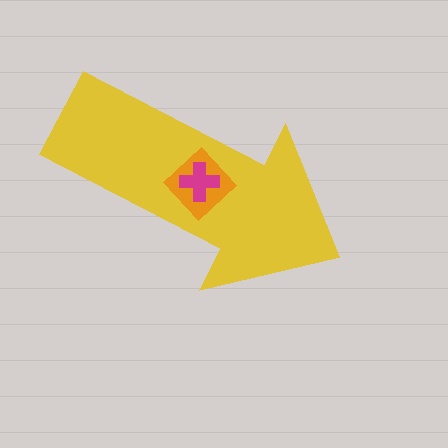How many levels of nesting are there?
3.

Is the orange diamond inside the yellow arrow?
Yes.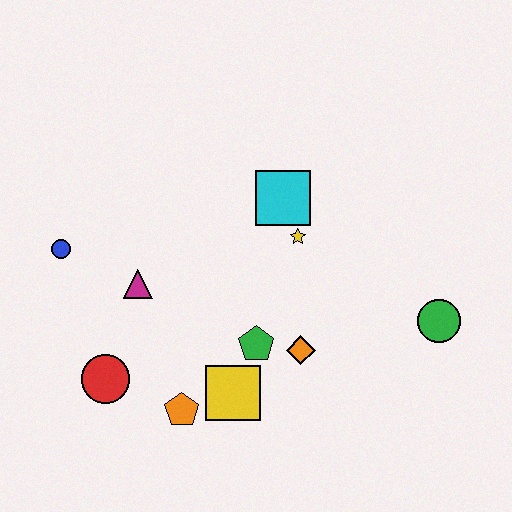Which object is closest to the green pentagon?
The orange diamond is closest to the green pentagon.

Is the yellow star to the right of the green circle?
No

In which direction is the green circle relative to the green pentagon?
The green circle is to the right of the green pentagon.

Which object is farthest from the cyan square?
The red circle is farthest from the cyan square.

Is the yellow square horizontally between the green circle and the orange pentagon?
Yes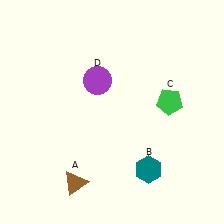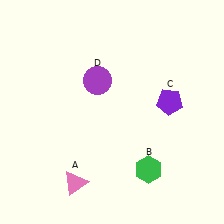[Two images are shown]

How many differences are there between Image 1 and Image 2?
There are 3 differences between the two images.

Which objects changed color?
A changed from brown to pink. B changed from teal to green. C changed from green to purple.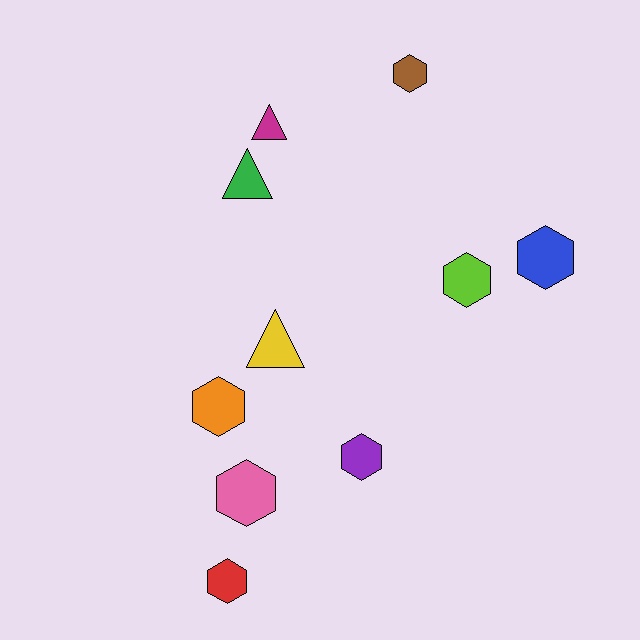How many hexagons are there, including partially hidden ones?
There are 7 hexagons.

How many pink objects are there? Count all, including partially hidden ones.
There is 1 pink object.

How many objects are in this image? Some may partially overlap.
There are 10 objects.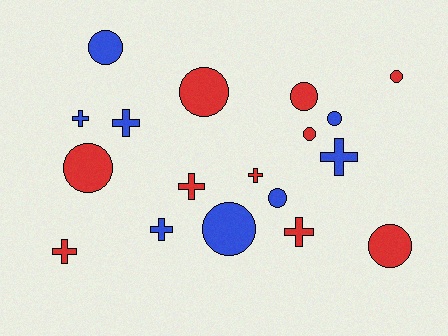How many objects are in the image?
There are 18 objects.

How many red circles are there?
There are 6 red circles.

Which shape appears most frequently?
Circle, with 10 objects.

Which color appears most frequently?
Red, with 10 objects.